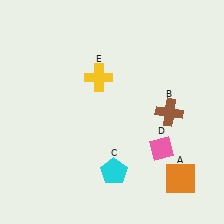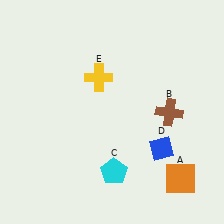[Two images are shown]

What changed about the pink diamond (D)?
In Image 1, D is pink. In Image 2, it changed to blue.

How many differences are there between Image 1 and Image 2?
There is 1 difference between the two images.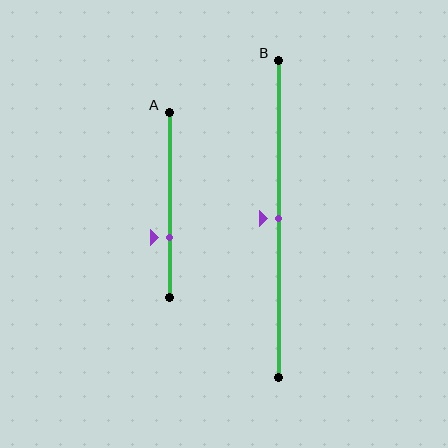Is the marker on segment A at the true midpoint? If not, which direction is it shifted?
No, the marker on segment A is shifted downward by about 18% of the segment length.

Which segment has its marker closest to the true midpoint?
Segment B has its marker closest to the true midpoint.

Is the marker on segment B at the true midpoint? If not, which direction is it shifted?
Yes, the marker on segment B is at the true midpoint.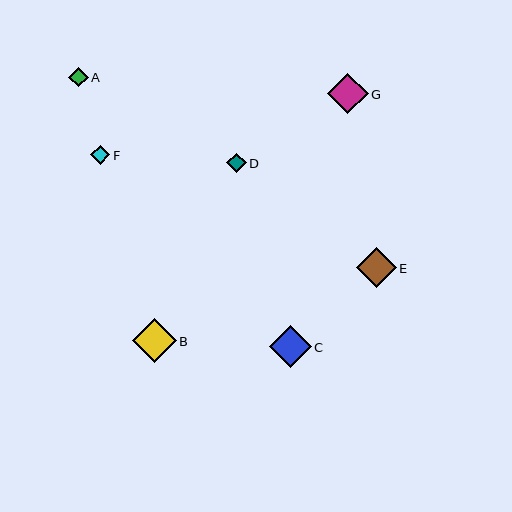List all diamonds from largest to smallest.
From largest to smallest: B, C, G, E, D, A, F.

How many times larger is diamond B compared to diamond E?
Diamond B is approximately 1.1 times the size of diamond E.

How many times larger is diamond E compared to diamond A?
Diamond E is approximately 2.0 times the size of diamond A.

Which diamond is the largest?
Diamond B is the largest with a size of approximately 44 pixels.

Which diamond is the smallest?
Diamond F is the smallest with a size of approximately 19 pixels.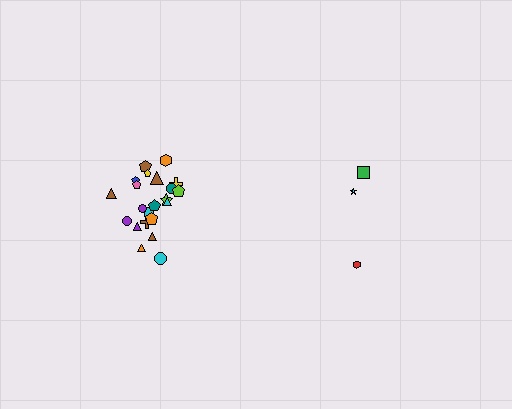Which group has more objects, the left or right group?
The left group.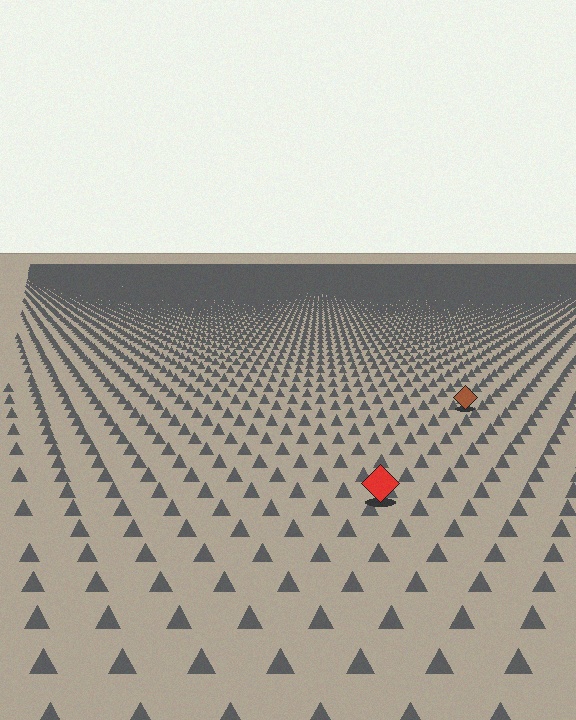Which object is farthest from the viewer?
The brown diamond is farthest from the viewer. It appears smaller and the ground texture around it is denser.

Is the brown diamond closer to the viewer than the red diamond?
No. The red diamond is closer — you can tell from the texture gradient: the ground texture is coarser near it.